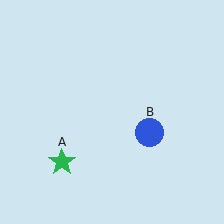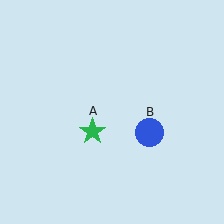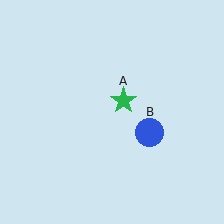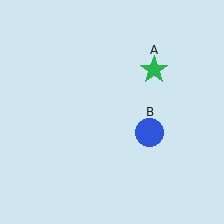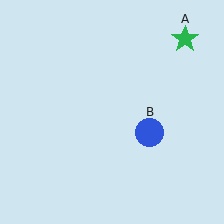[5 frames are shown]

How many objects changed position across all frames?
1 object changed position: green star (object A).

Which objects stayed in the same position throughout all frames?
Blue circle (object B) remained stationary.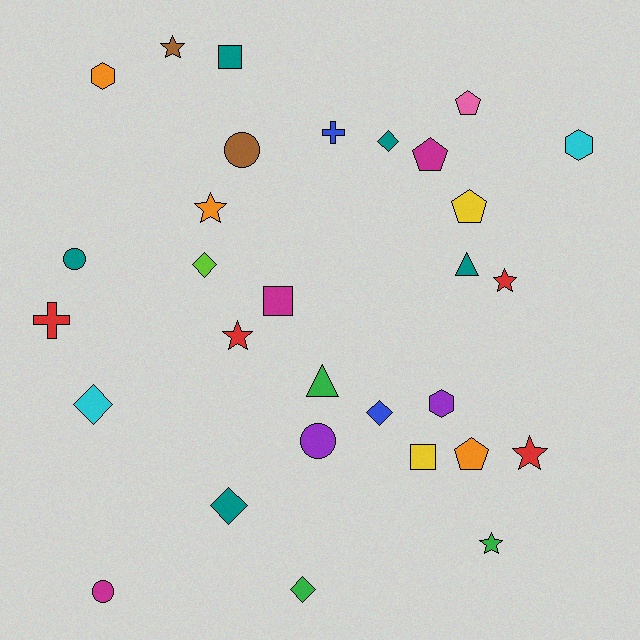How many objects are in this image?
There are 30 objects.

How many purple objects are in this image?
There are 2 purple objects.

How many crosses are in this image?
There are 2 crosses.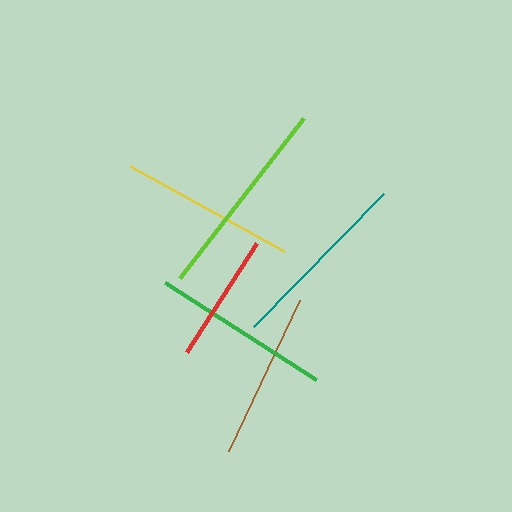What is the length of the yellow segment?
The yellow segment is approximately 176 pixels long.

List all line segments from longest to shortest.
From longest to shortest: lime, teal, green, yellow, brown, red.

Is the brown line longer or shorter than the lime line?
The lime line is longer than the brown line.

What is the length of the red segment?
The red segment is approximately 130 pixels long.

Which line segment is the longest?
The lime line is the longest at approximately 203 pixels.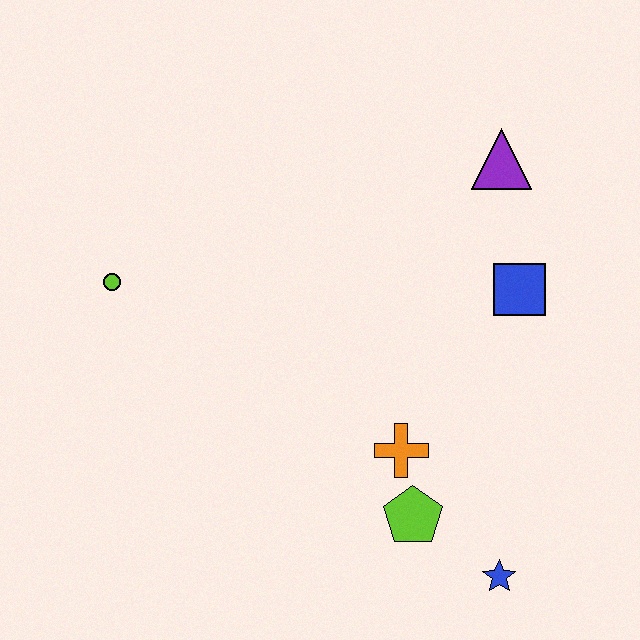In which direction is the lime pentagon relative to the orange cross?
The lime pentagon is below the orange cross.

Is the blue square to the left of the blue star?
No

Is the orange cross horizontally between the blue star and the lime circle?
Yes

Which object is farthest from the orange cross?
The lime circle is farthest from the orange cross.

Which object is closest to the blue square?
The purple triangle is closest to the blue square.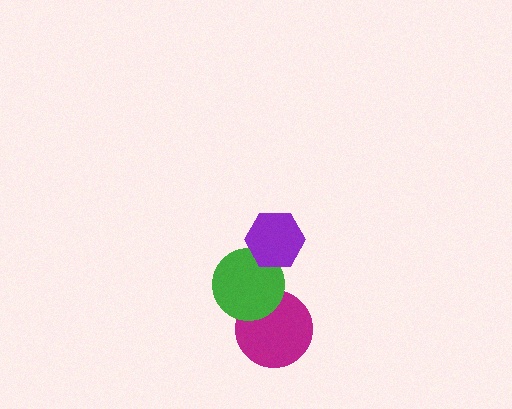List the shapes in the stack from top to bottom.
From top to bottom: the purple hexagon, the green circle, the magenta circle.